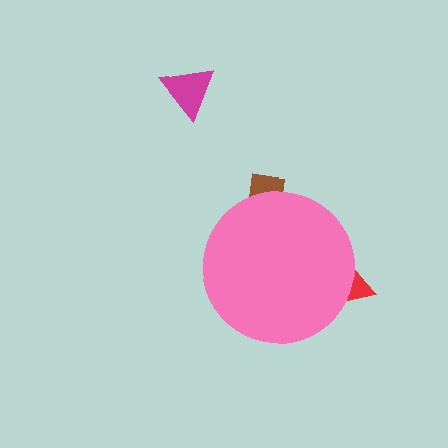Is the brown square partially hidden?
Yes, the brown square is partially hidden behind the pink circle.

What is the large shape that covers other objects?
A pink circle.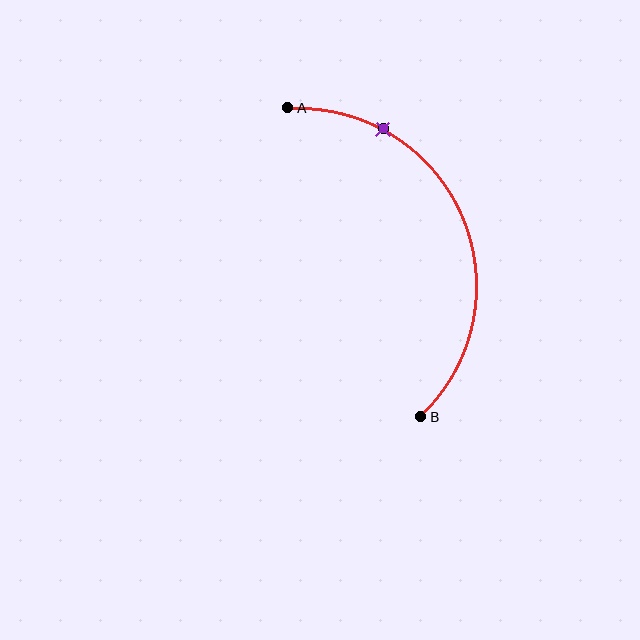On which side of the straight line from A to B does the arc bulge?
The arc bulges to the right of the straight line connecting A and B.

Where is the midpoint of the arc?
The arc midpoint is the point on the curve farthest from the straight line joining A and B. It sits to the right of that line.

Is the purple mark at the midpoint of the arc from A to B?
No. The purple mark lies on the arc but is closer to endpoint A. The arc midpoint would be at the point on the curve equidistant along the arc from both A and B.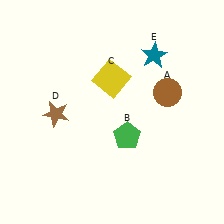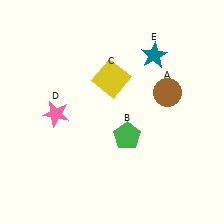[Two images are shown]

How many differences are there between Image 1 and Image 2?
There is 1 difference between the two images.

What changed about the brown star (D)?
In Image 1, D is brown. In Image 2, it changed to pink.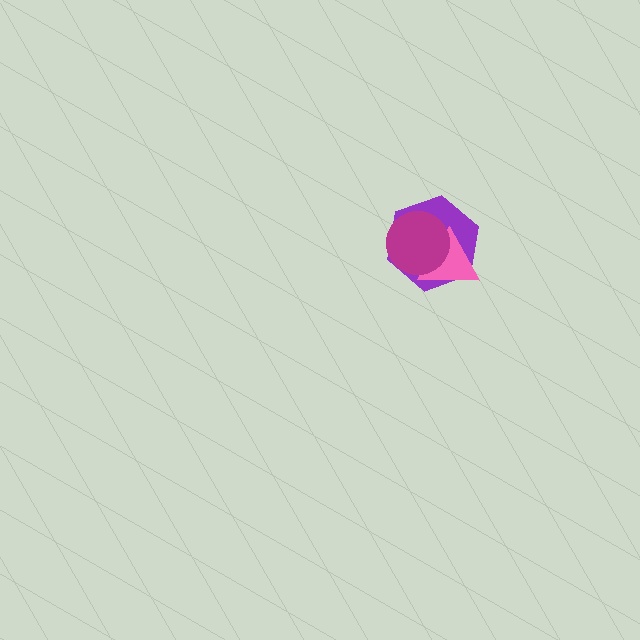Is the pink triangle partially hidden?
Yes, it is partially covered by another shape.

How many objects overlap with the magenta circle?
2 objects overlap with the magenta circle.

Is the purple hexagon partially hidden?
Yes, it is partially covered by another shape.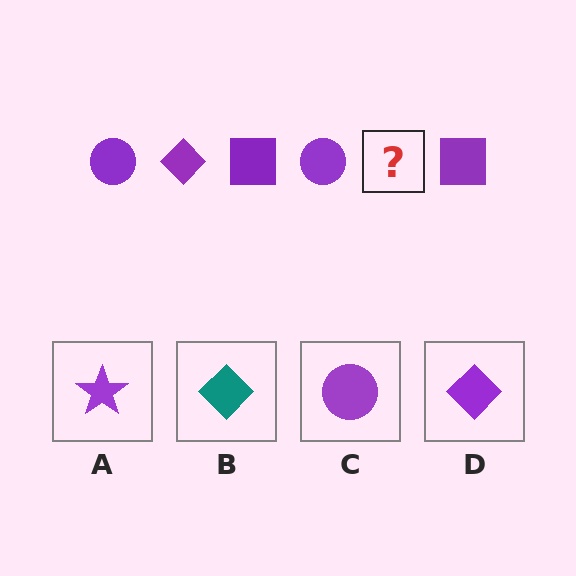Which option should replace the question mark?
Option D.